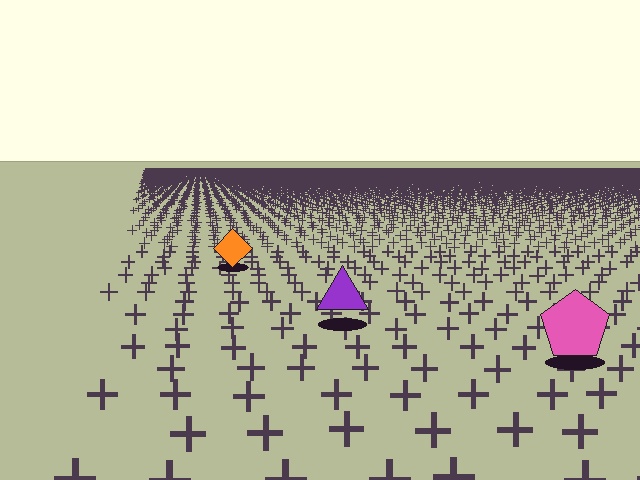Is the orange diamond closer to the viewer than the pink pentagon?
No. The pink pentagon is closer — you can tell from the texture gradient: the ground texture is coarser near it.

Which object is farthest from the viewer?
The orange diamond is farthest from the viewer. It appears smaller and the ground texture around it is denser.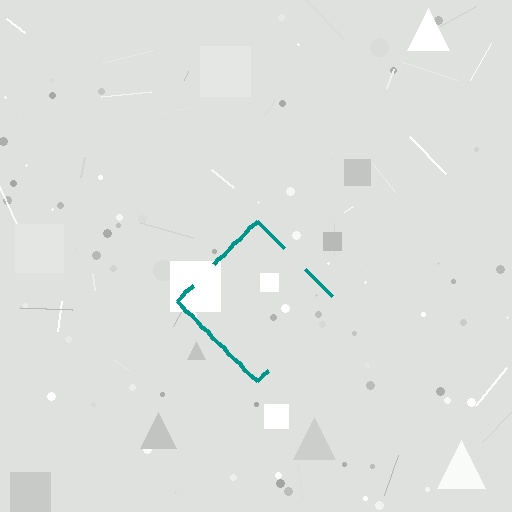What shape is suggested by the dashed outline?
The dashed outline suggests a diamond.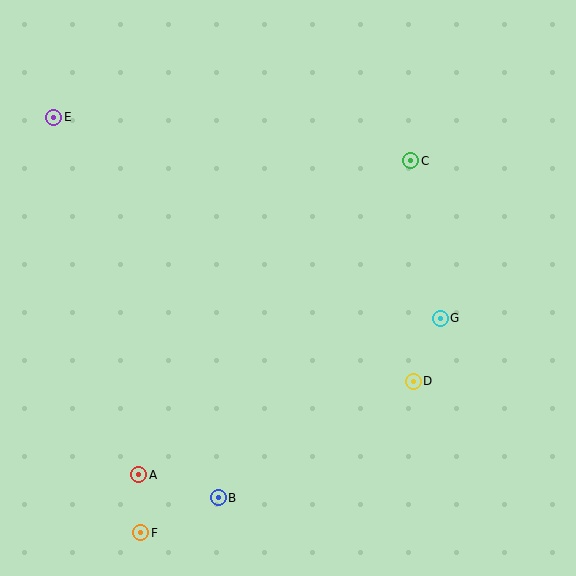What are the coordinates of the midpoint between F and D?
The midpoint between F and D is at (277, 457).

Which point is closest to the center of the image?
Point G at (440, 318) is closest to the center.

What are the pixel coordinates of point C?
Point C is at (411, 161).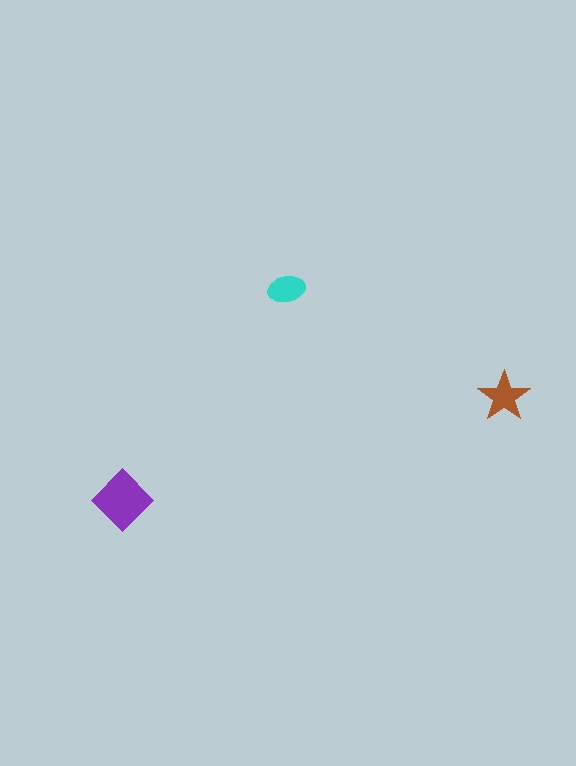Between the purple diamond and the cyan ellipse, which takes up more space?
The purple diamond.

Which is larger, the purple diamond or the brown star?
The purple diamond.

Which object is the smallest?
The cyan ellipse.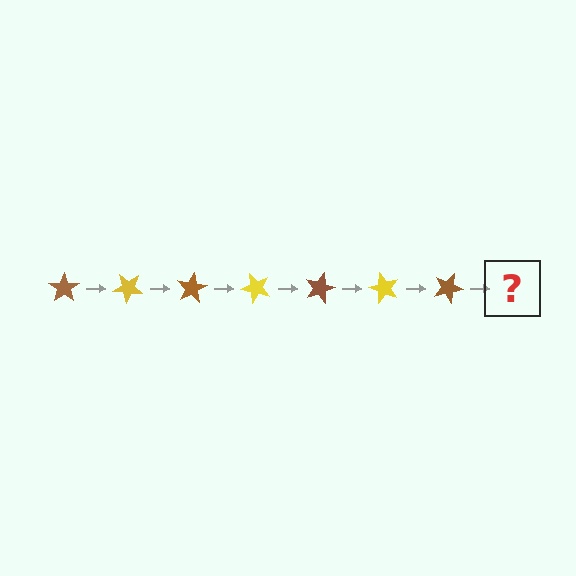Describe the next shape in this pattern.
It should be a yellow star, rotated 280 degrees from the start.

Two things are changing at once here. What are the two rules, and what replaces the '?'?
The two rules are that it rotates 40 degrees each step and the color cycles through brown and yellow. The '?' should be a yellow star, rotated 280 degrees from the start.